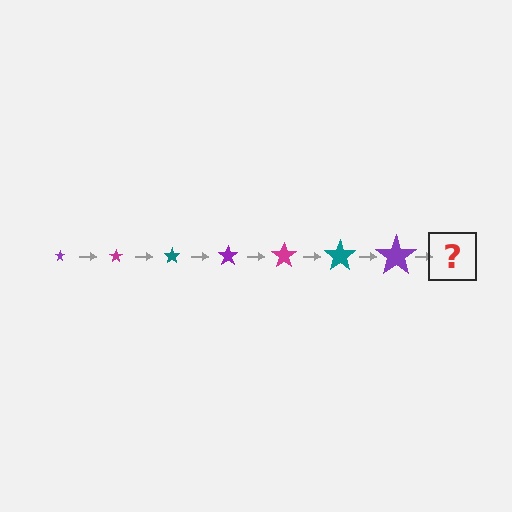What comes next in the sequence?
The next element should be a magenta star, larger than the previous one.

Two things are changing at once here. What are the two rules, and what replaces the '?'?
The two rules are that the star grows larger each step and the color cycles through purple, magenta, and teal. The '?' should be a magenta star, larger than the previous one.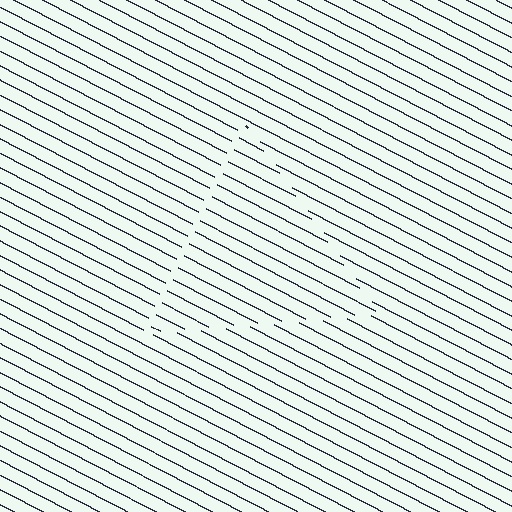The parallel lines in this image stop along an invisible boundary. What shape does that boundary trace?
An illusory triangle. The interior of the shape contains the same grating, shifted by half a period — the contour is defined by the phase discontinuity where line-ends from the inner and outer gratings abut.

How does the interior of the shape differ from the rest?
The interior of the shape contains the same grating, shifted by half a period — the contour is defined by the phase discontinuity where line-ends from the inner and outer gratings abut.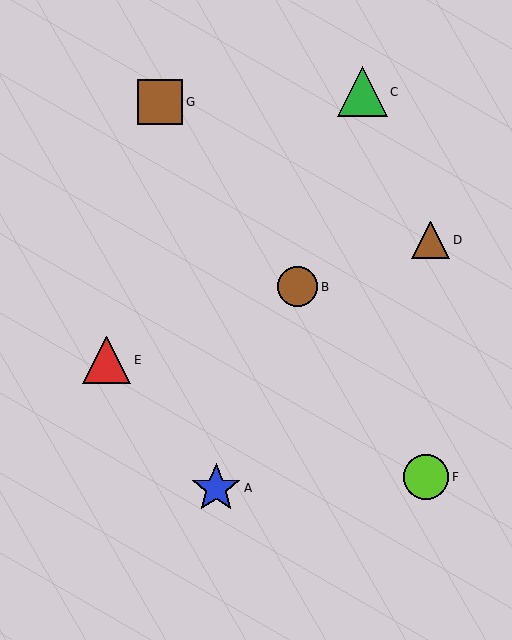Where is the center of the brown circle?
The center of the brown circle is at (298, 287).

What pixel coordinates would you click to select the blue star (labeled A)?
Click at (216, 488) to select the blue star A.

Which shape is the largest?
The green triangle (labeled C) is the largest.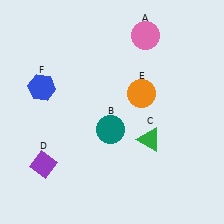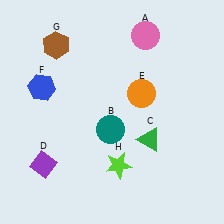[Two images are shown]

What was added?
A brown hexagon (G), a lime star (H) were added in Image 2.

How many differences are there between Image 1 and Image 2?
There are 2 differences between the two images.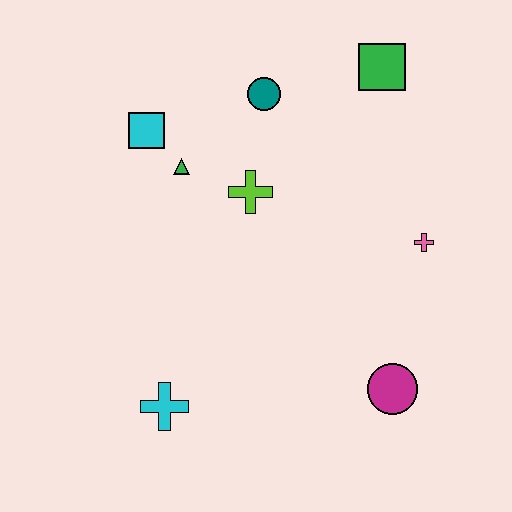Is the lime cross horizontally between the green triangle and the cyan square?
No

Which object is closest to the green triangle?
The cyan square is closest to the green triangle.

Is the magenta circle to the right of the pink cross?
No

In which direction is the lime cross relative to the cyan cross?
The lime cross is above the cyan cross.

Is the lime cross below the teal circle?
Yes